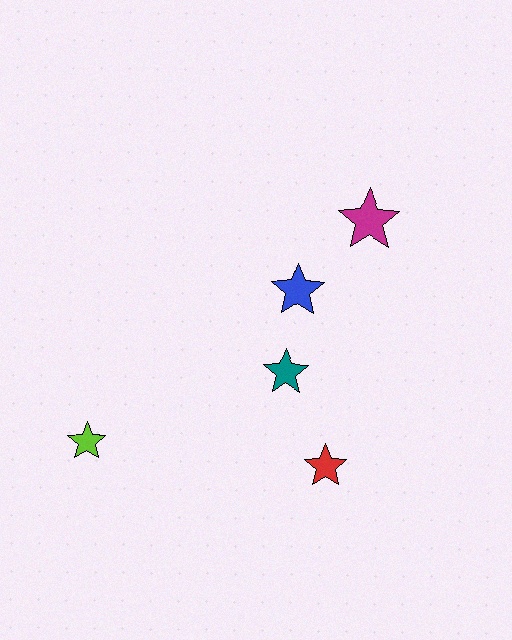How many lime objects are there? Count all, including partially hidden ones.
There is 1 lime object.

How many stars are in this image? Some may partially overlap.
There are 5 stars.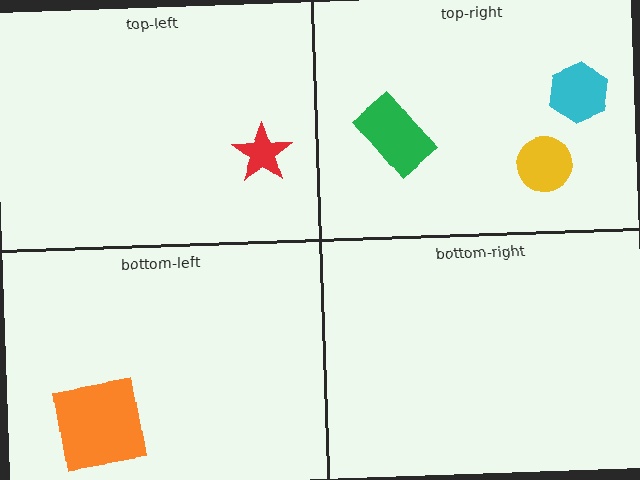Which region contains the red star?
The top-left region.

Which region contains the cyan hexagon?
The top-right region.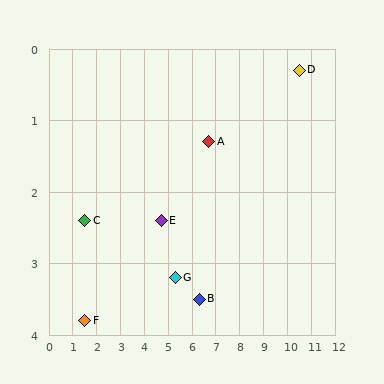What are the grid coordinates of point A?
Point A is at approximately (6.7, 1.3).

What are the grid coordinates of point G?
Point G is at approximately (5.3, 3.2).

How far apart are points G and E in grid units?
Points G and E are about 1.0 grid units apart.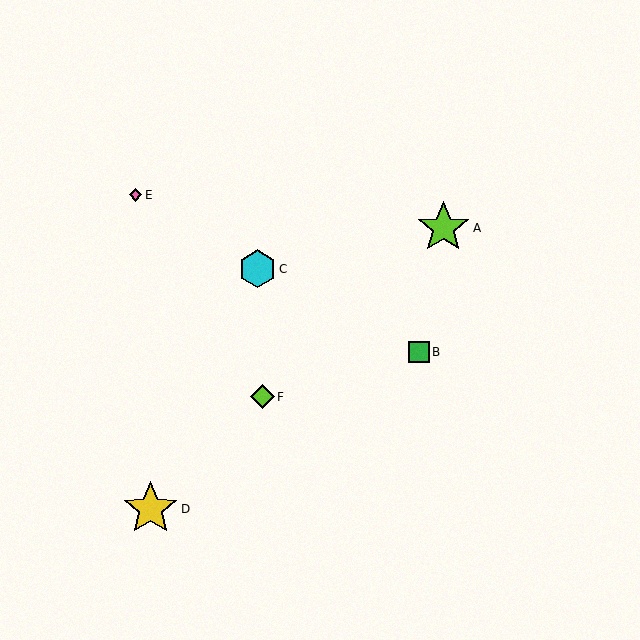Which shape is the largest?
The yellow star (labeled D) is the largest.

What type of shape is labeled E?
Shape E is a pink diamond.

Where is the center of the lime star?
The center of the lime star is at (443, 228).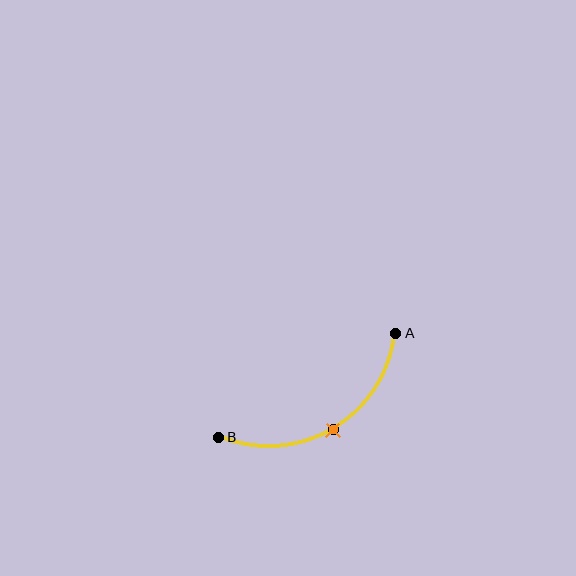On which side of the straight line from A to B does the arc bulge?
The arc bulges below the straight line connecting A and B.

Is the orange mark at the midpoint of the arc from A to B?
Yes. The orange mark lies on the arc at equal arc-length from both A and B — it is the arc midpoint.